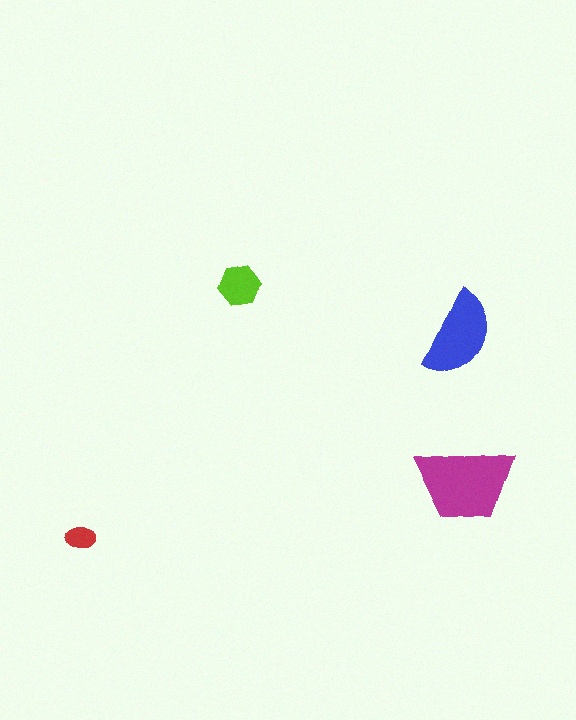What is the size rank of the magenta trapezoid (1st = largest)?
1st.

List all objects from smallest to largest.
The red ellipse, the lime hexagon, the blue semicircle, the magenta trapezoid.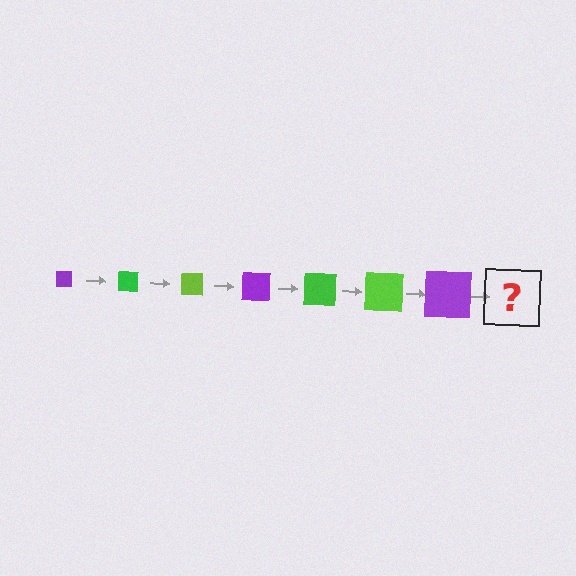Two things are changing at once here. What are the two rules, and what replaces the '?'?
The two rules are that the square grows larger each step and the color cycles through purple, green, and lime. The '?' should be a green square, larger than the previous one.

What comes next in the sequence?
The next element should be a green square, larger than the previous one.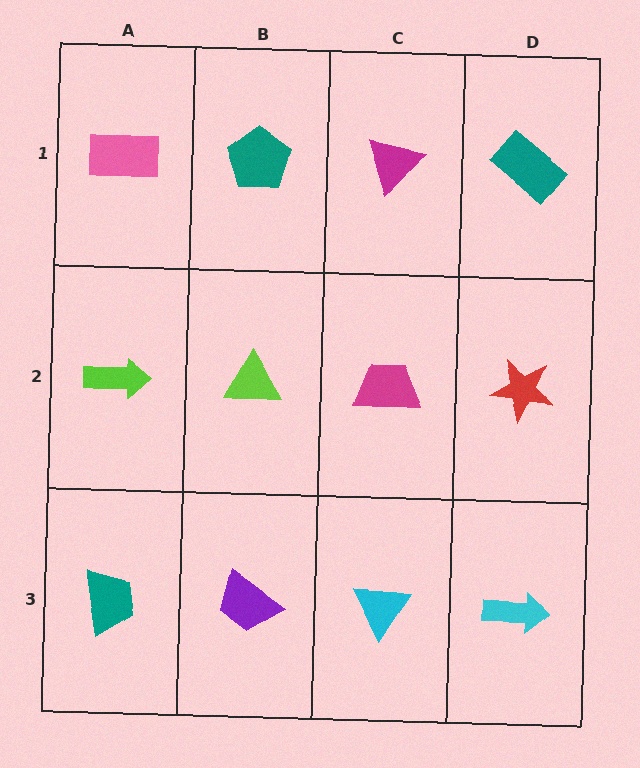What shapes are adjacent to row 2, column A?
A pink rectangle (row 1, column A), a teal trapezoid (row 3, column A), a lime triangle (row 2, column B).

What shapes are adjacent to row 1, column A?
A lime arrow (row 2, column A), a teal pentagon (row 1, column B).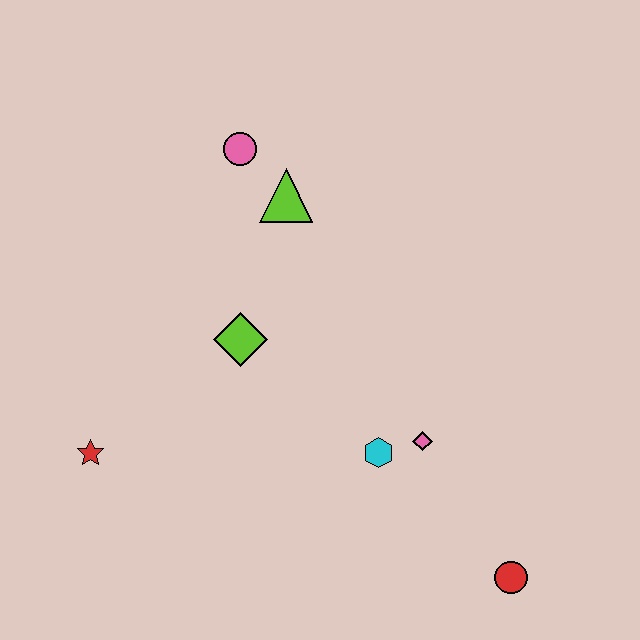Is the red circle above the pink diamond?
No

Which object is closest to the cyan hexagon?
The pink diamond is closest to the cyan hexagon.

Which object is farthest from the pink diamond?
The pink circle is farthest from the pink diamond.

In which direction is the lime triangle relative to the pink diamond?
The lime triangle is above the pink diamond.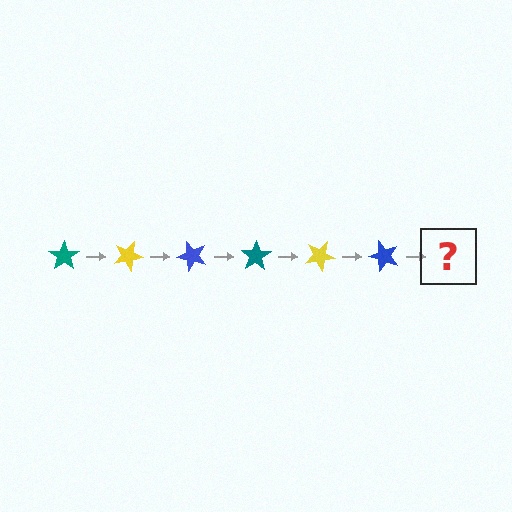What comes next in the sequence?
The next element should be a teal star, rotated 150 degrees from the start.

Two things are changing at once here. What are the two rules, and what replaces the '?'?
The two rules are that it rotates 25 degrees each step and the color cycles through teal, yellow, and blue. The '?' should be a teal star, rotated 150 degrees from the start.